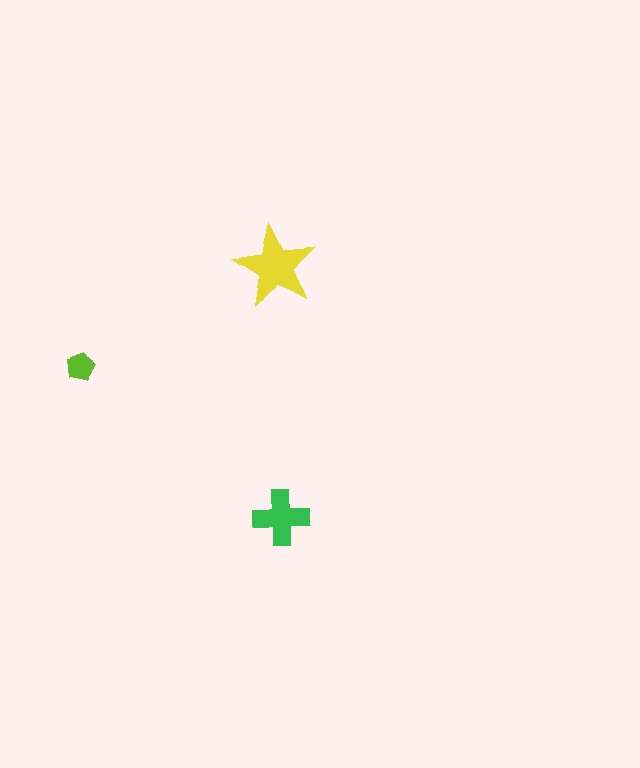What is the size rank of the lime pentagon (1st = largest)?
3rd.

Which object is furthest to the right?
The yellow star is rightmost.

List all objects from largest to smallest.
The yellow star, the green cross, the lime pentagon.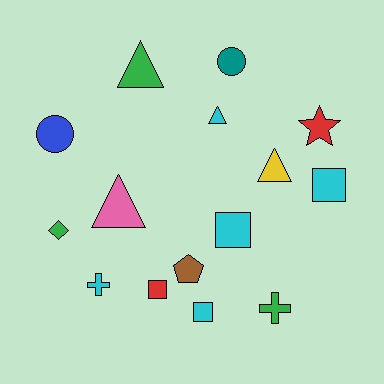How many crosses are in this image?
There are 2 crosses.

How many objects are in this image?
There are 15 objects.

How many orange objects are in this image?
There are no orange objects.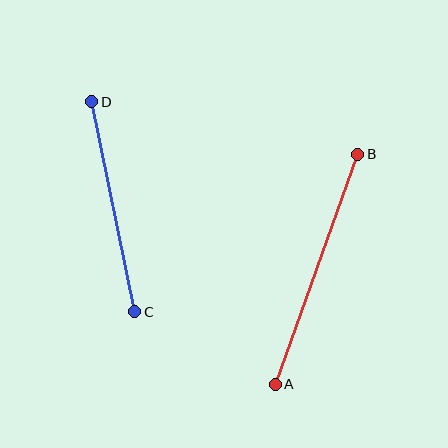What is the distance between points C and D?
The distance is approximately 214 pixels.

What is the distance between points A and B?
The distance is approximately 244 pixels.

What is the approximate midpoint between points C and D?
The midpoint is at approximately (113, 207) pixels.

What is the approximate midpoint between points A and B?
The midpoint is at approximately (316, 269) pixels.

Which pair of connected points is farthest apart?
Points A and B are farthest apart.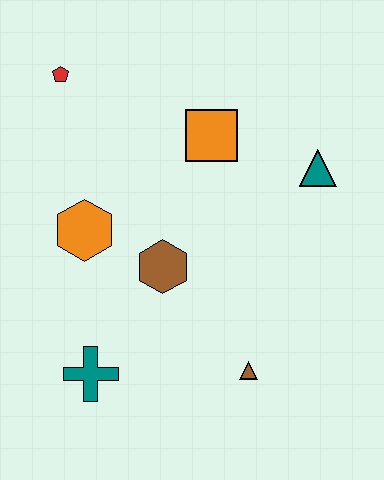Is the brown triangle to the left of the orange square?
No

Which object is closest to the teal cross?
The brown hexagon is closest to the teal cross.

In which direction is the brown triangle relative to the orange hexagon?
The brown triangle is to the right of the orange hexagon.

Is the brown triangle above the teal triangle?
No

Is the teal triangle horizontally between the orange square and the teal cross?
No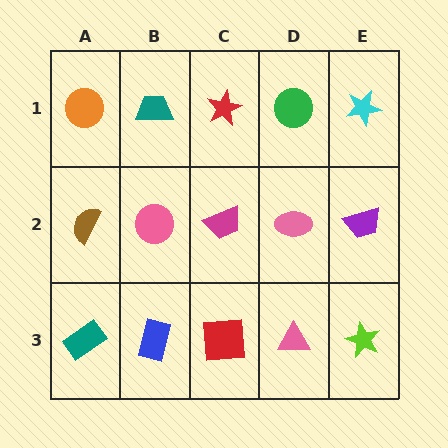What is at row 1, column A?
An orange circle.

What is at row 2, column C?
A magenta trapezoid.